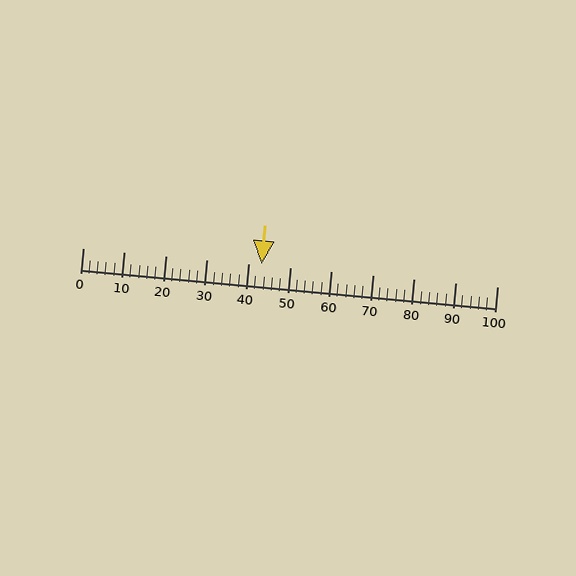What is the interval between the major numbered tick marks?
The major tick marks are spaced 10 units apart.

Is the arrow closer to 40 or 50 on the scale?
The arrow is closer to 40.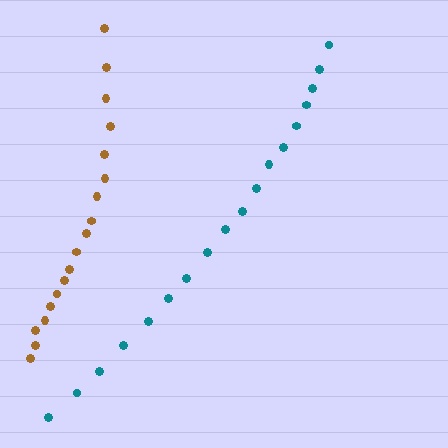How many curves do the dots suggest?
There are 2 distinct paths.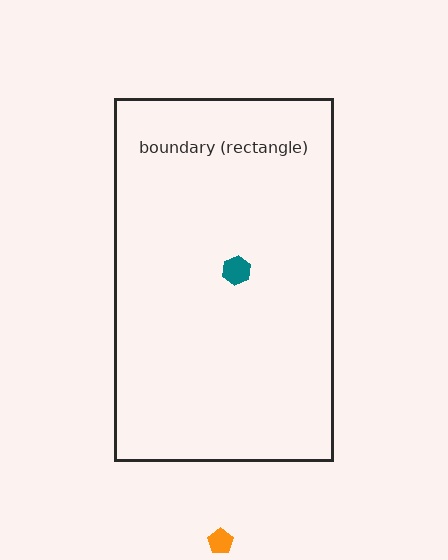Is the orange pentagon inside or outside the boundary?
Outside.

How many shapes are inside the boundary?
1 inside, 1 outside.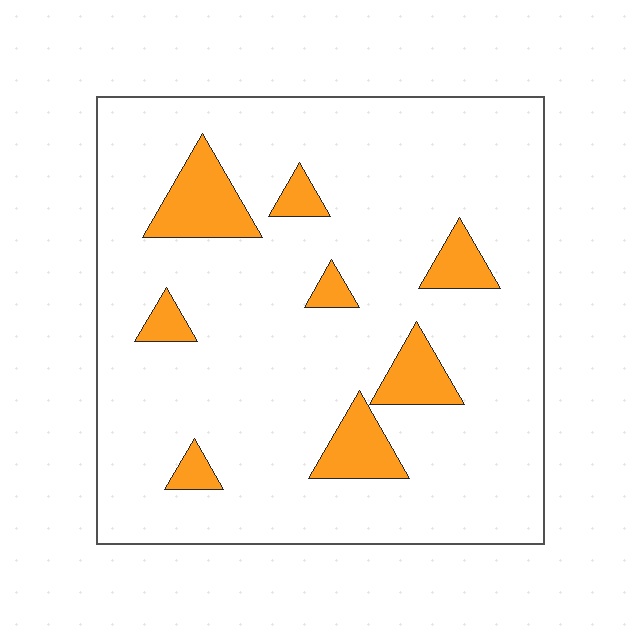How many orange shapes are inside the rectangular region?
8.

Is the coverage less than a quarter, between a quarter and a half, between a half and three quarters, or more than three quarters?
Less than a quarter.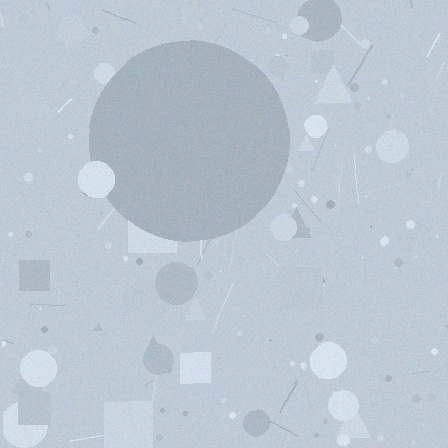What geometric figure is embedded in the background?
A circle is embedded in the background.